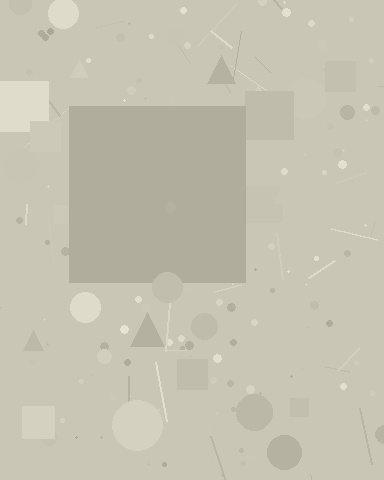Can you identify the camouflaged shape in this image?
The camouflaged shape is a square.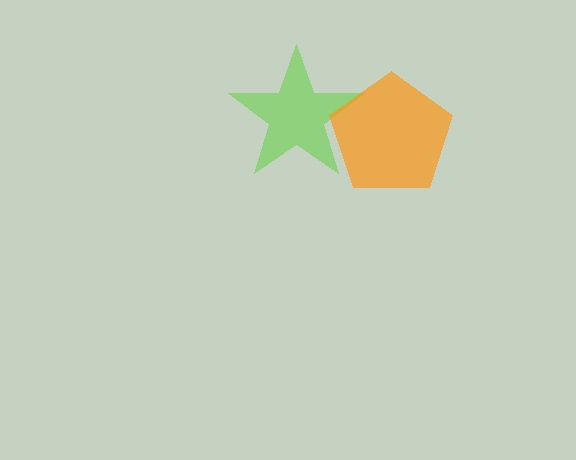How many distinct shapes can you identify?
There are 2 distinct shapes: a lime star, an orange pentagon.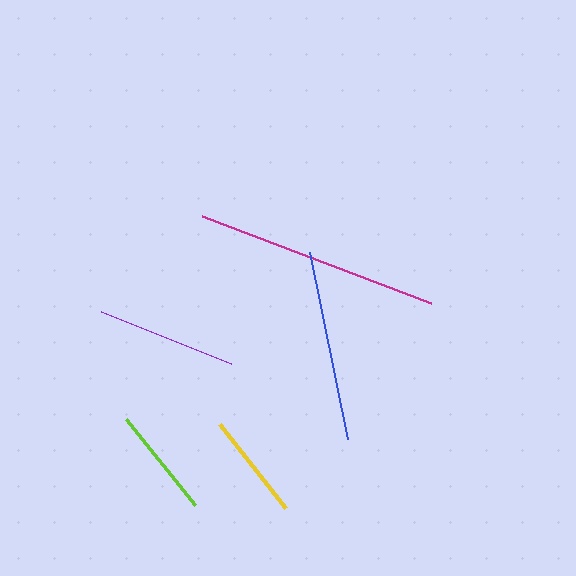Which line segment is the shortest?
The yellow line is the shortest at approximately 107 pixels.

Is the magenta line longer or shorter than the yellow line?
The magenta line is longer than the yellow line.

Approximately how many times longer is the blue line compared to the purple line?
The blue line is approximately 1.4 times the length of the purple line.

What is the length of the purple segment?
The purple segment is approximately 140 pixels long.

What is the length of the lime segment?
The lime segment is approximately 110 pixels long.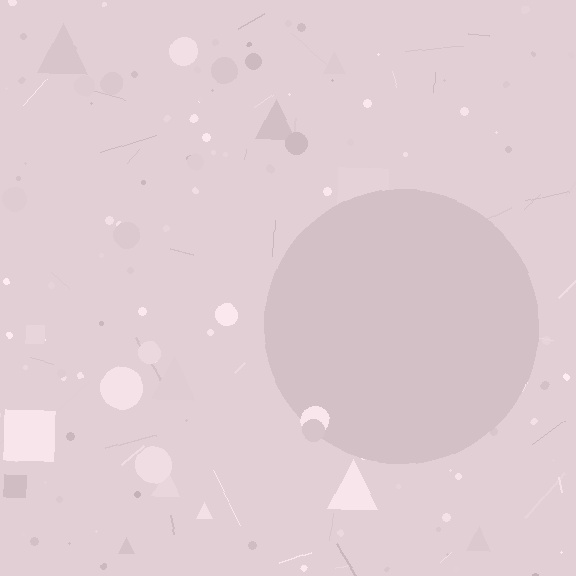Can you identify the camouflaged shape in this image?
The camouflaged shape is a circle.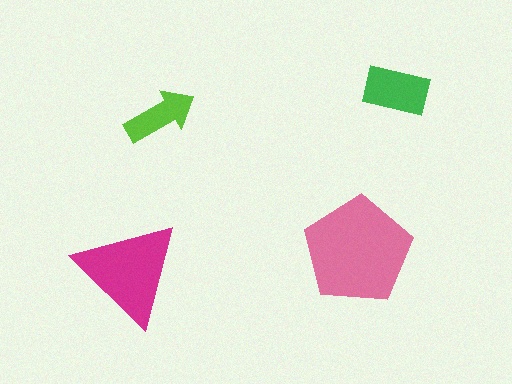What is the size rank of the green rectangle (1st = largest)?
3rd.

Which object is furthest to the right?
The green rectangle is rightmost.